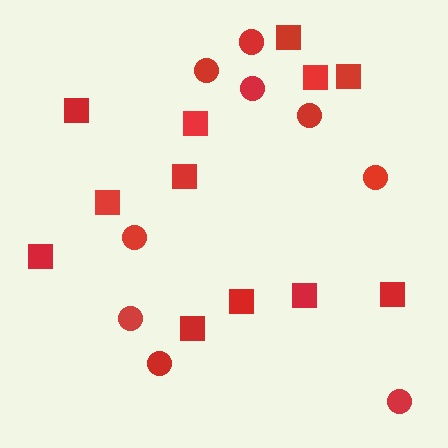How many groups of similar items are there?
There are 2 groups: one group of squares (12) and one group of circles (9).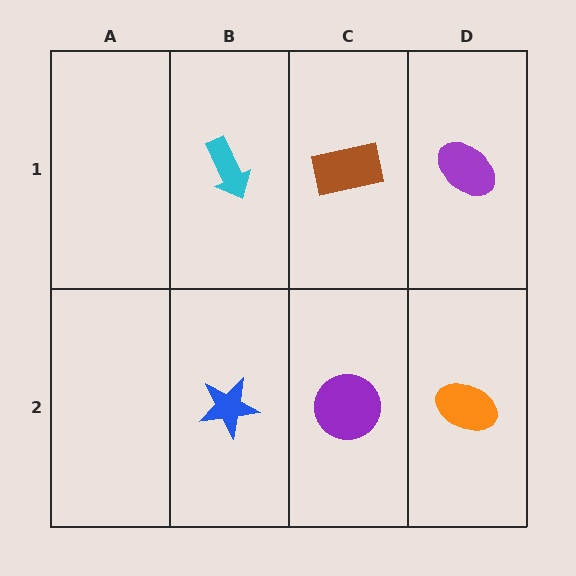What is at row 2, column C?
A purple circle.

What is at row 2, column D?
An orange ellipse.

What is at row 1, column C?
A brown rectangle.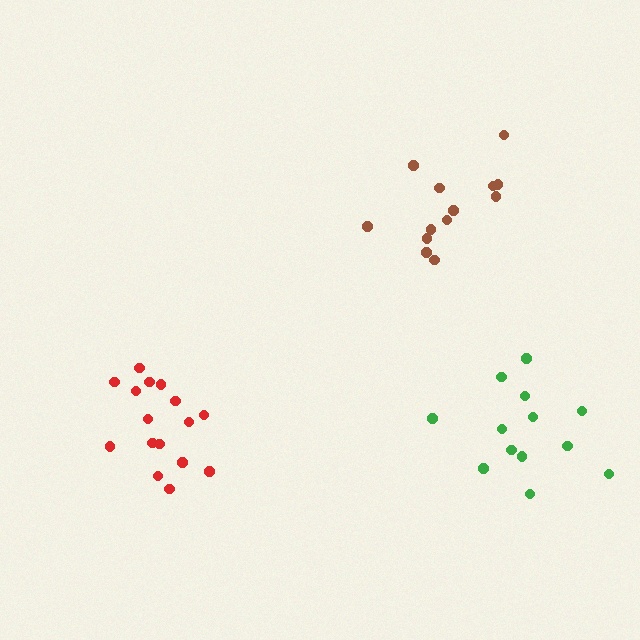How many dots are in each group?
Group 1: 13 dots, Group 2: 16 dots, Group 3: 13 dots (42 total).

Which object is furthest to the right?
The green cluster is rightmost.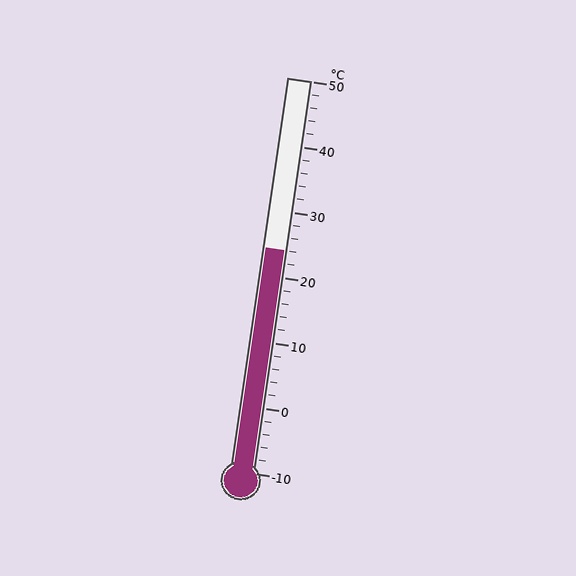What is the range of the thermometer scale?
The thermometer scale ranges from -10°C to 50°C.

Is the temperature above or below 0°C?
The temperature is above 0°C.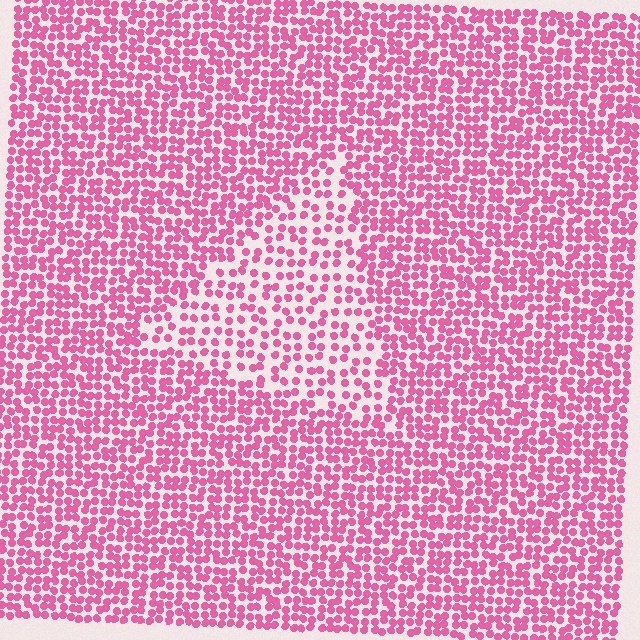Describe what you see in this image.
The image contains small pink elements arranged at two different densities. A triangle-shaped region is visible where the elements are less densely packed than the surrounding area.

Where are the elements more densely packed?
The elements are more densely packed outside the triangle boundary.